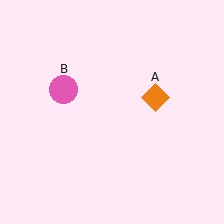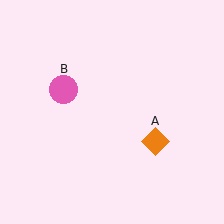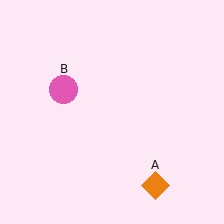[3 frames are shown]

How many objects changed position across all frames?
1 object changed position: orange diamond (object A).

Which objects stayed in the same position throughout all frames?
Pink circle (object B) remained stationary.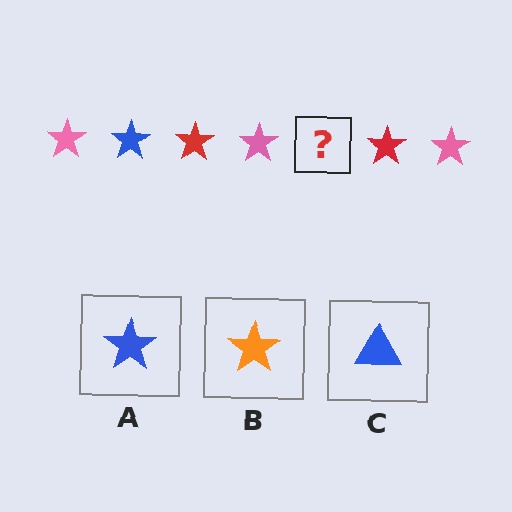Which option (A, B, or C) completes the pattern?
A.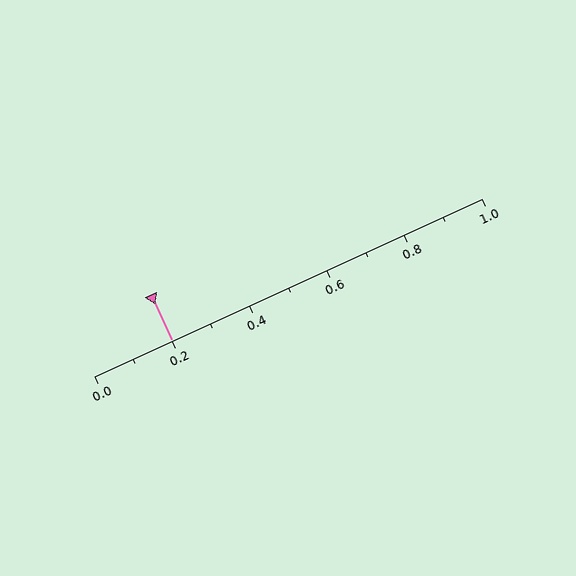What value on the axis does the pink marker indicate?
The marker indicates approximately 0.2.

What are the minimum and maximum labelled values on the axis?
The axis runs from 0.0 to 1.0.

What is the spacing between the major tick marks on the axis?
The major ticks are spaced 0.2 apart.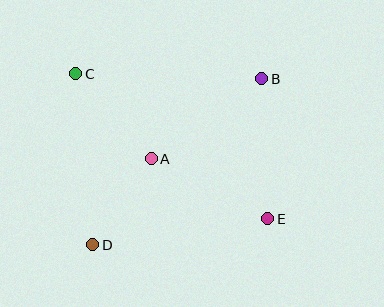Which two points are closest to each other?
Points A and D are closest to each other.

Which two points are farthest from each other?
Points C and E are farthest from each other.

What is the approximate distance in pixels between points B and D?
The distance between B and D is approximately 237 pixels.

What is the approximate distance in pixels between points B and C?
The distance between B and C is approximately 186 pixels.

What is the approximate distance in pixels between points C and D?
The distance between C and D is approximately 172 pixels.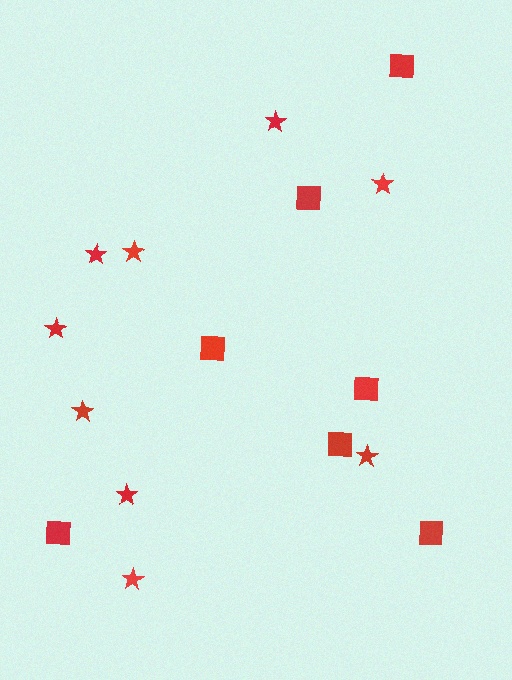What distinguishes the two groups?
There are 2 groups: one group of stars (9) and one group of squares (7).